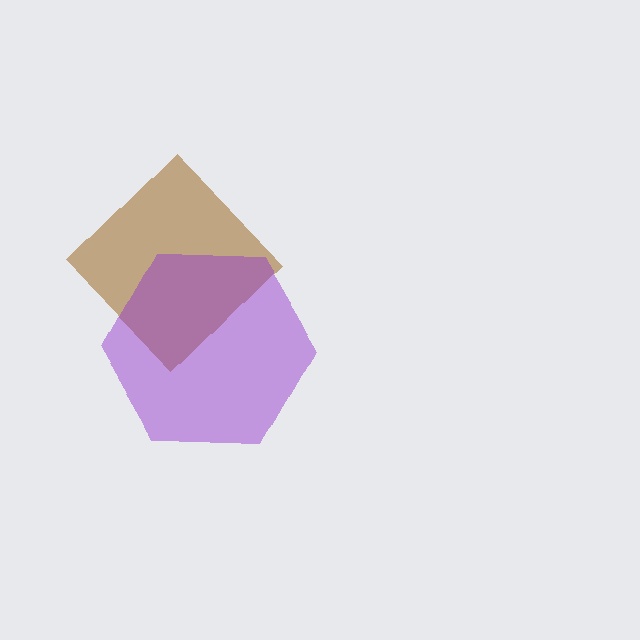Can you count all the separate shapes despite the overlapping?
Yes, there are 2 separate shapes.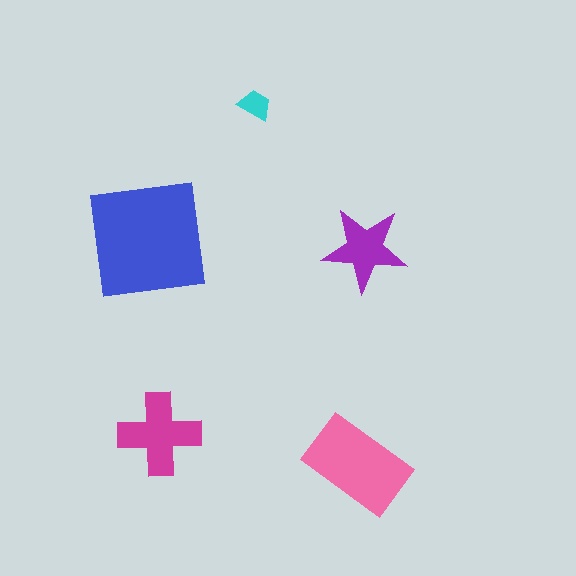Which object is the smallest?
The cyan trapezoid.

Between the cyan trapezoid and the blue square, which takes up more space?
The blue square.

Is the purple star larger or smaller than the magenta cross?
Smaller.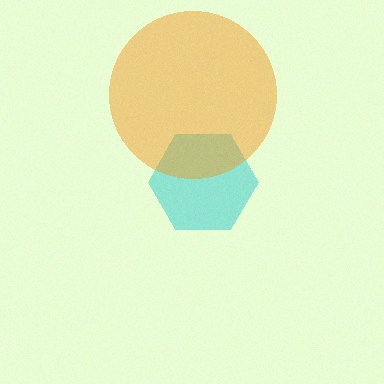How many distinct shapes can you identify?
There are 2 distinct shapes: a cyan hexagon, an orange circle.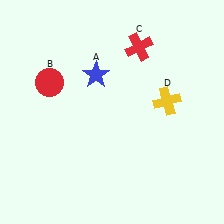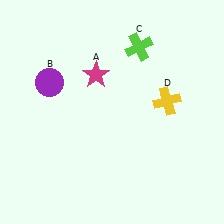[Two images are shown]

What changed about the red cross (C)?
In Image 1, C is red. In Image 2, it changed to lime.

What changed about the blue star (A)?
In Image 1, A is blue. In Image 2, it changed to magenta.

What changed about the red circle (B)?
In Image 1, B is red. In Image 2, it changed to purple.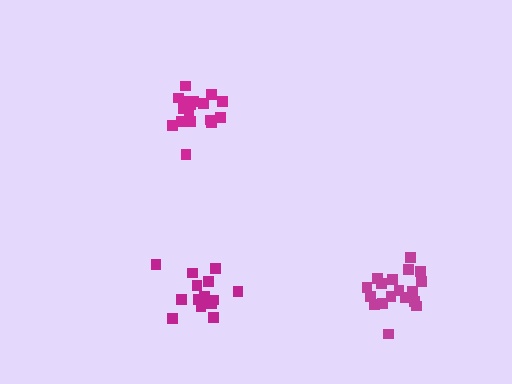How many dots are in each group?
Group 1: 14 dots, Group 2: 17 dots, Group 3: 18 dots (49 total).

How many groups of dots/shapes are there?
There are 3 groups.